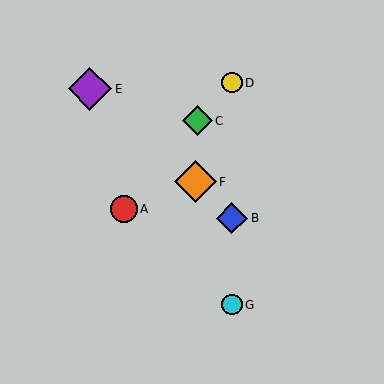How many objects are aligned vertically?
3 objects (B, D, G) are aligned vertically.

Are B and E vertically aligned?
No, B is at x≈232 and E is at x≈90.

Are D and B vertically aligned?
Yes, both are at x≈232.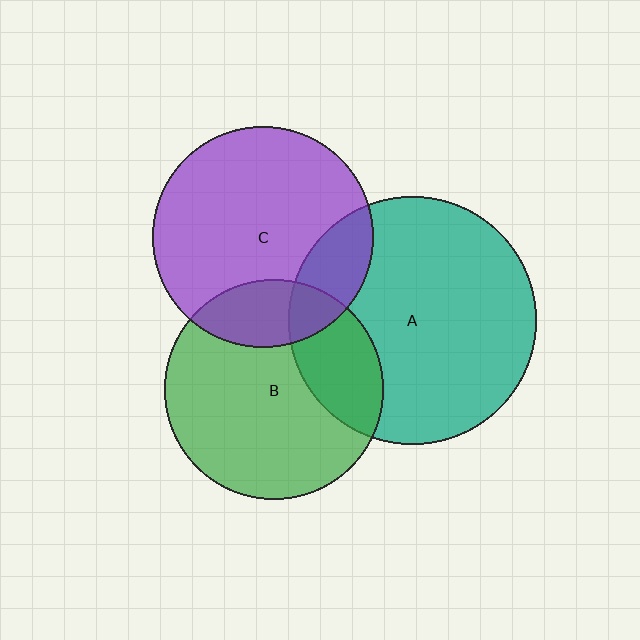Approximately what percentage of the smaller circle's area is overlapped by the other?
Approximately 20%.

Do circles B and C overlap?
Yes.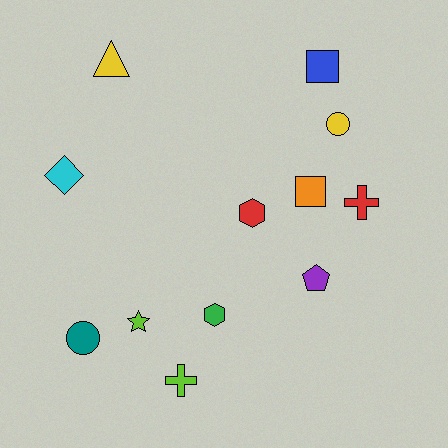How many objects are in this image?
There are 12 objects.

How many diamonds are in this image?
There is 1 diamond.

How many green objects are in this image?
There is 1 green object.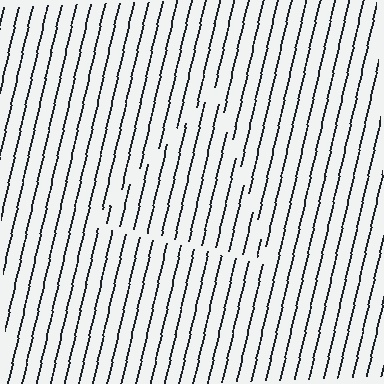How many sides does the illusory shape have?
3 sides — the line-ends trace a triangle.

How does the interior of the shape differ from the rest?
The interior of the shape contains the same grating, shifted by half a period — the contour is defined by the phase discontinuity where line-ends from the inner and outer gratings abut.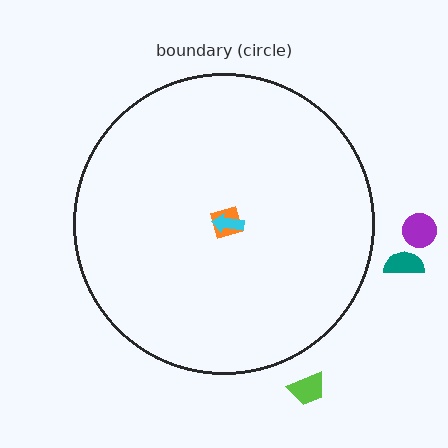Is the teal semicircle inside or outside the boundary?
Outside.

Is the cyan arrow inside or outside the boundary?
Inside.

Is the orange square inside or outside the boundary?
Inside.